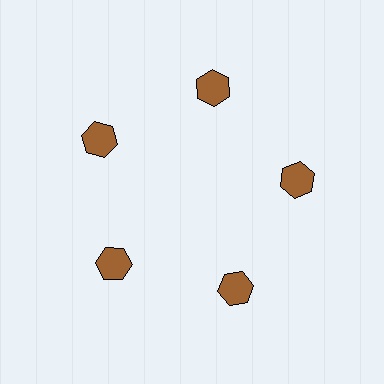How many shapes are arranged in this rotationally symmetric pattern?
There are 5 shapes, arranged in 5 groups of 1.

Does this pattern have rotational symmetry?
Yes, this pattern has 5-fold rotational symmetry. It looks the same after rotating 72 degrees around the center.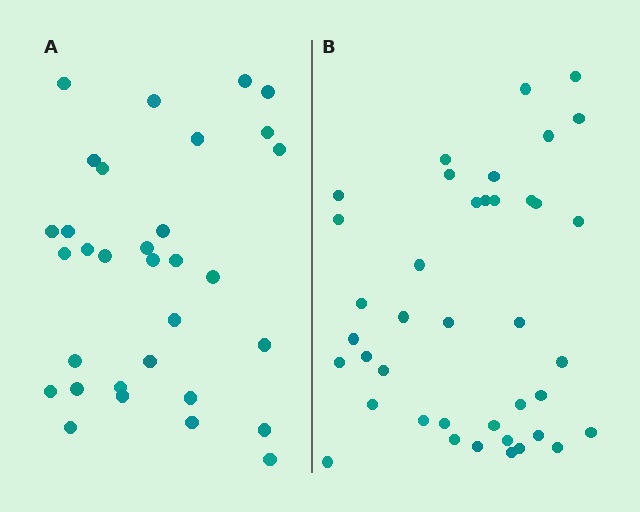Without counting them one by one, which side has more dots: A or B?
Region B (the right region) has more dots.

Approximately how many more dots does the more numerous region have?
Region B has roughly 8 or so more dots than region A.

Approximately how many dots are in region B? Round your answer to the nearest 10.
About 40 dots.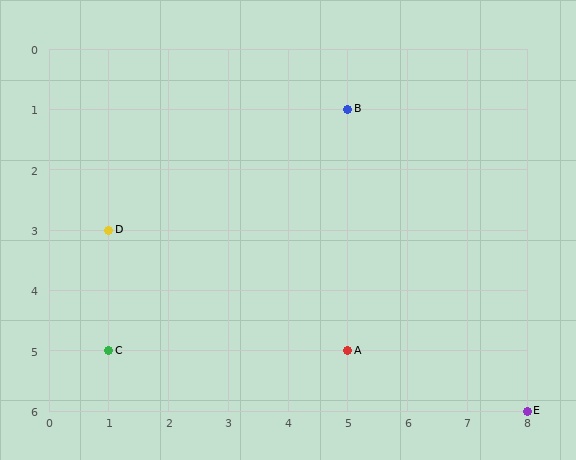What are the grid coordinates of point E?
Point E is at grid coordinates (8, 6).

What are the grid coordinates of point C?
Point C is at grid coordinates (1, 5).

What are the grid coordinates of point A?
Point A is at grid coordinates (5, 5).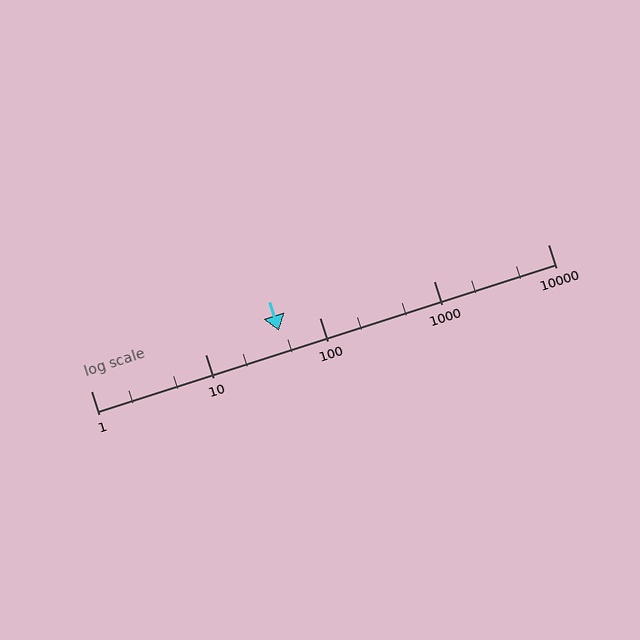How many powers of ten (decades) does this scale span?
The scale spans 4 decades, from 1 to 10000.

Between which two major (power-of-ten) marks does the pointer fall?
The pointer is between 10 and 100.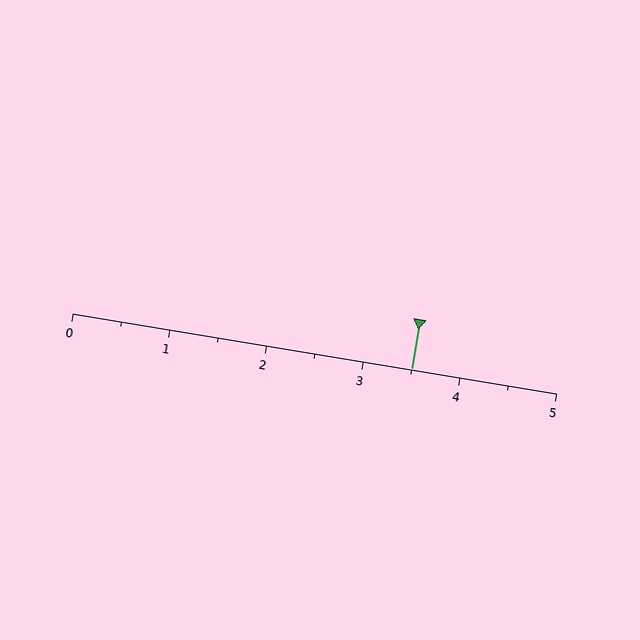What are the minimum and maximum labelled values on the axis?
The axis runs from 0 to 5.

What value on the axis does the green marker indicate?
The marker indicates approximately 3.5.